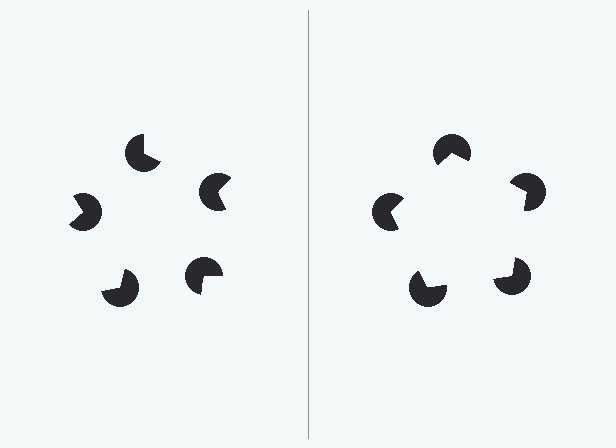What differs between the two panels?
The pac-man discs are positioned identically on both sides; only the wedge orientations differ. On the right they align to a pentagon; on the left they are misaligned.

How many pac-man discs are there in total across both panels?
10 — 5 on each side.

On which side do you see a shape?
An illusory pentagon appears on the right side. On the left side the wedge cuts are rotated, so no coherent shape forms.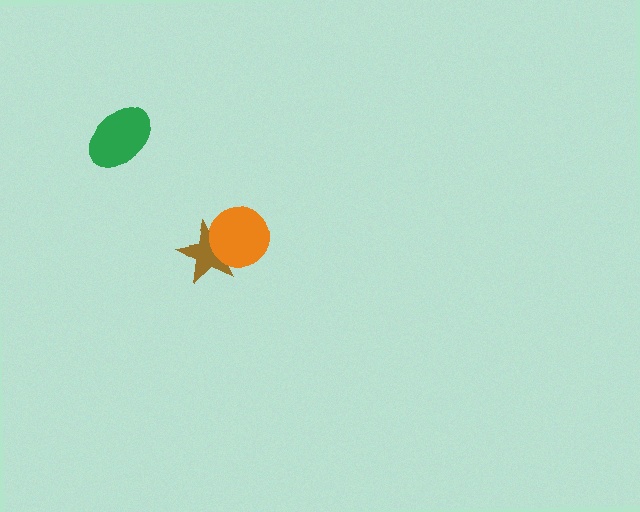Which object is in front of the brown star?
The orange circle is in front of the brown star.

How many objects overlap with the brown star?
1 object overlaps with the brown star.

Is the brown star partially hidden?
Yes, it is partially covered by another shape.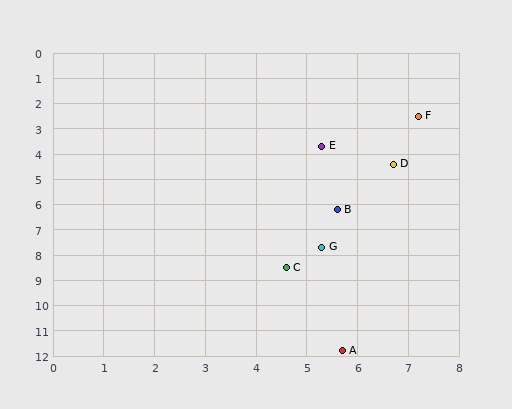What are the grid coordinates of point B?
Point B is at approximately (5.6, 6.2).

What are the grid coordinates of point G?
Point G is at approximately (5.3, 7.7).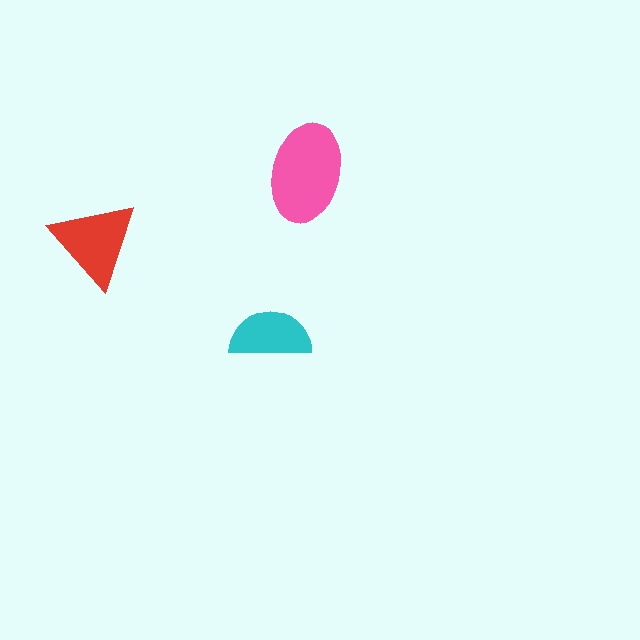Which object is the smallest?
The cyan semicircle.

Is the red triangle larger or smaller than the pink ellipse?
Smaller.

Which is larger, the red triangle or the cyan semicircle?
The red triangle.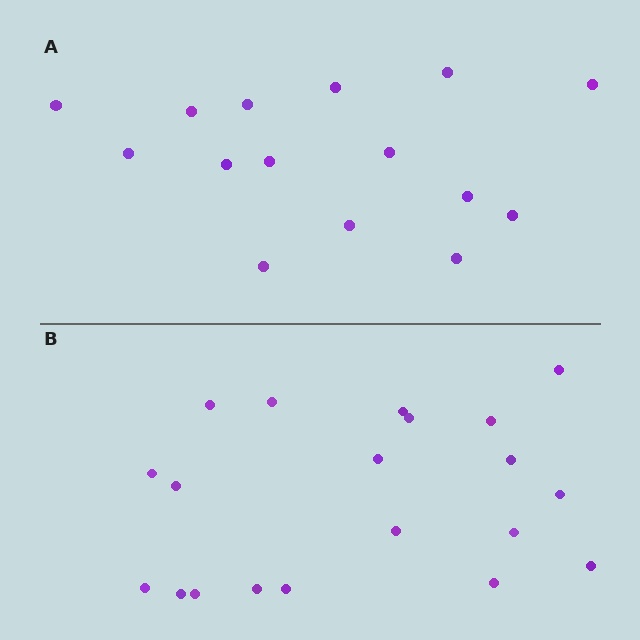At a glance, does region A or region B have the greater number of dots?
Region B (the bottom region) has more dots.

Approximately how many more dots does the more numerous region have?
Region B has about 5 more dots than region A.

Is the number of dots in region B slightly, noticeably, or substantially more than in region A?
Region B has noticeably more, but not dramatically so. The ratio is roughly 1.3 to 1.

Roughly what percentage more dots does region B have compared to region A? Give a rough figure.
About 35% more.